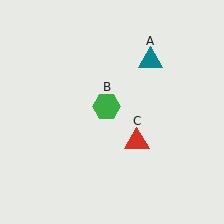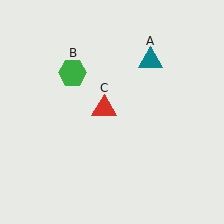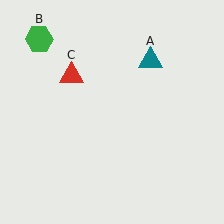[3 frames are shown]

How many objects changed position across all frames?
2 objects changed position: green hexagon (object B), red triangle (object C).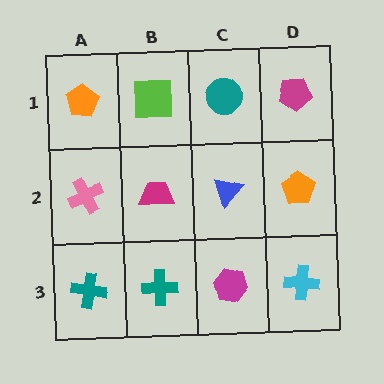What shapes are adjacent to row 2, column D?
A magenta pentagon (row 1, column D), a cyan cross (row 3, column D), a blue triangle (row 2, column C).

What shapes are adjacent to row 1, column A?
A pink cross (row 2, column A), a lime square (row 1, column B).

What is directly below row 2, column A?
A teal cross.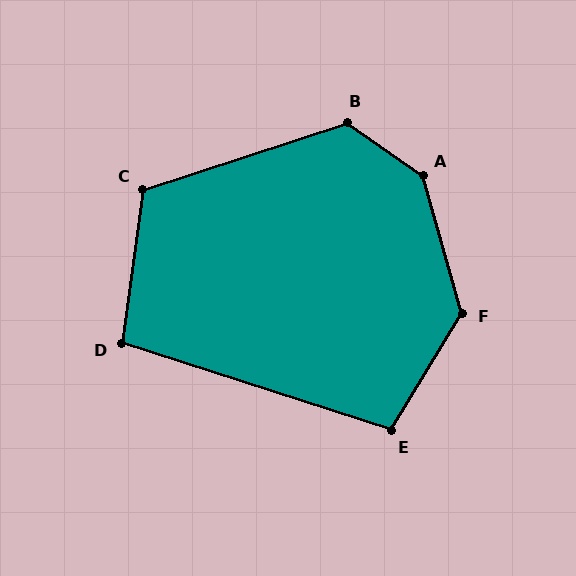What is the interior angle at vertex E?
Approximately 103 degrees (obtuse).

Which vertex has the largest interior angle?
A, at approximately 141 degrees.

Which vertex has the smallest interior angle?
D, at approximately 100 degrees.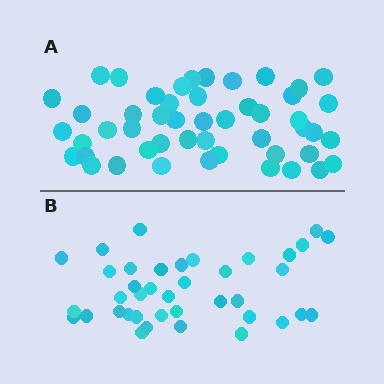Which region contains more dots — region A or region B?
Region A (the top region) has more dots.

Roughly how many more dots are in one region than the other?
Region A has roughly 10 or so more dots than region B.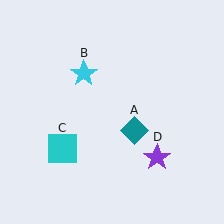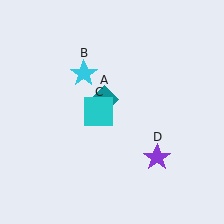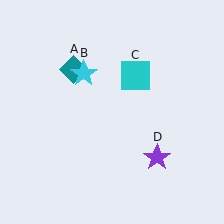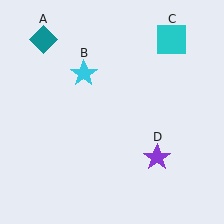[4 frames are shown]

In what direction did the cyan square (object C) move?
The cyan square (object C) moved up and to the right.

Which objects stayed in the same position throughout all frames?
Cyan star (object B) and purple star (object D) remained stationary.